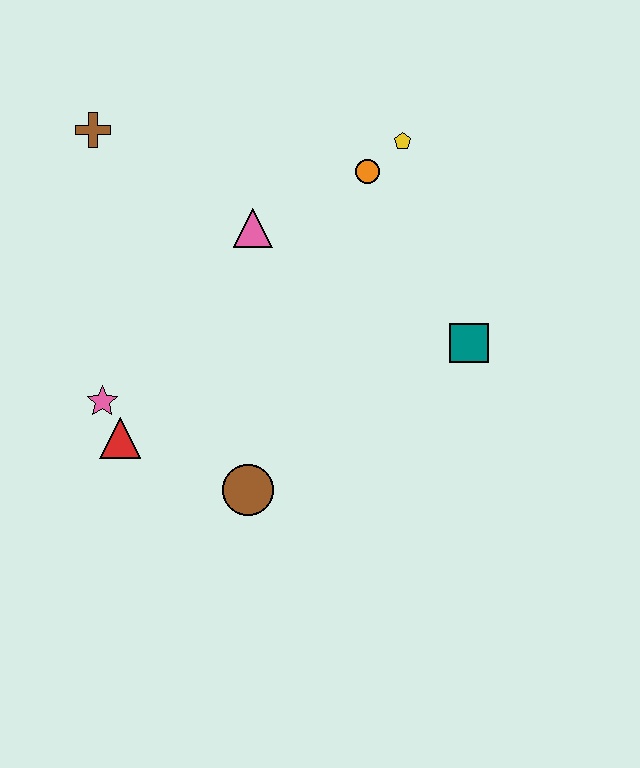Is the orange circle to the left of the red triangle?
No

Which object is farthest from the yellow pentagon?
The red triangle is farthest from the yellow pentagon.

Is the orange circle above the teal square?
Yes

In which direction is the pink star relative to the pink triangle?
The pink star is below the pink triangle.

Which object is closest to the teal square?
The orange circle is closest to the teal square.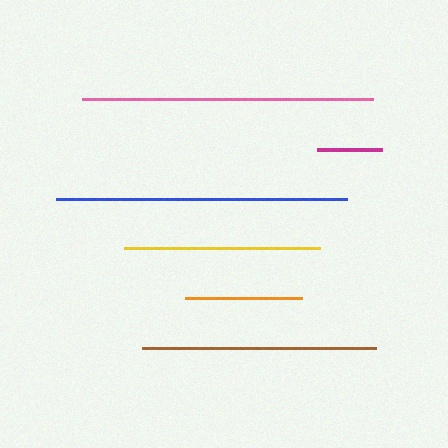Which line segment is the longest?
The pink line is the longest at approximately 291 pixels.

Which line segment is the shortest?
The magenta line is the shortest at approximately 65 pixels.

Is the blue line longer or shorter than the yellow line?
The blue line is longer than the yellow line.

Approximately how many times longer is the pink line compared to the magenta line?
The pink line is approximately 4.5 times the length of the magenta line.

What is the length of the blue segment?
The blue segment is approximately 291 pixels long.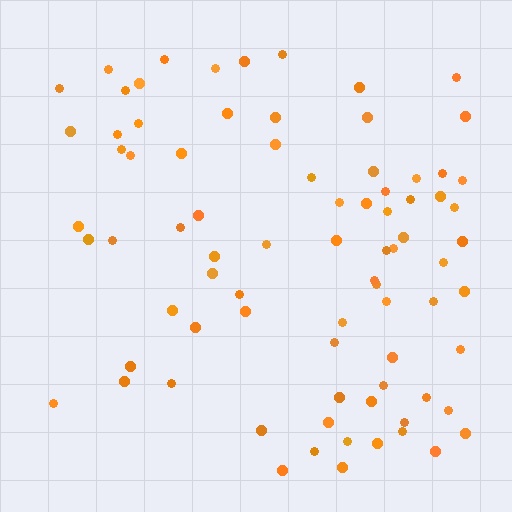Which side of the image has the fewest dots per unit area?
The left.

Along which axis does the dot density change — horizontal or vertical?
Horizontal.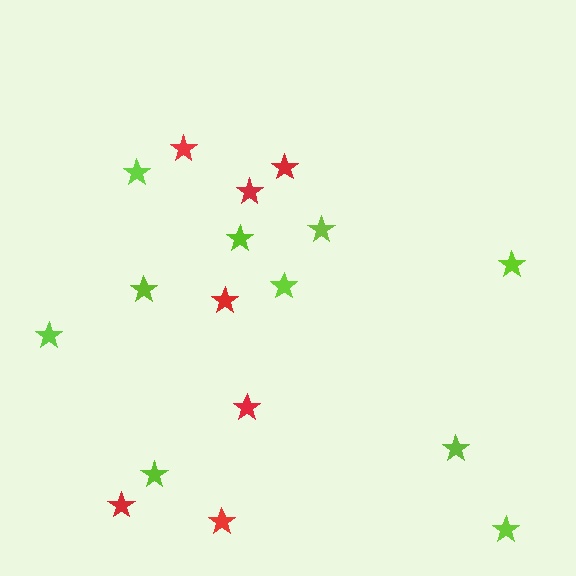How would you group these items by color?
There are 2 groups: one group of lime stars (10) and one group of red stars (7).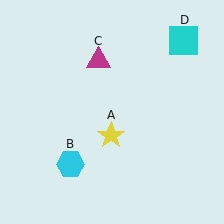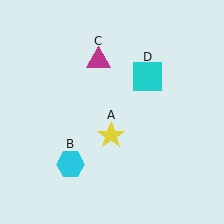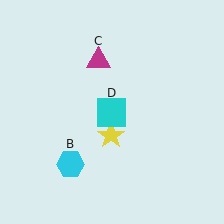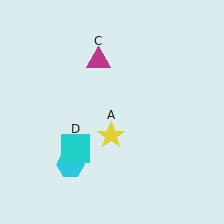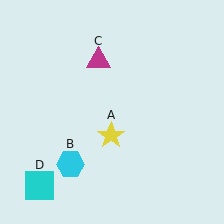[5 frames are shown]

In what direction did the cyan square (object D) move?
The cyan square (object D) moved down and to the left.